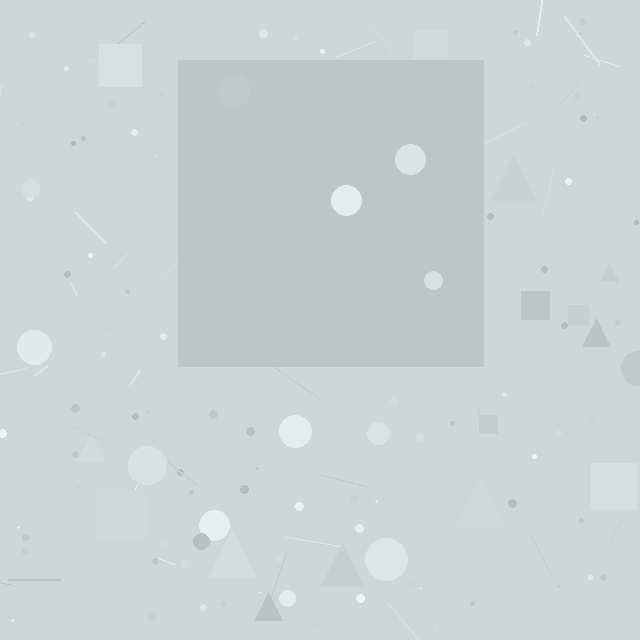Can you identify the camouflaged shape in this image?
The camouflaged shape is a square.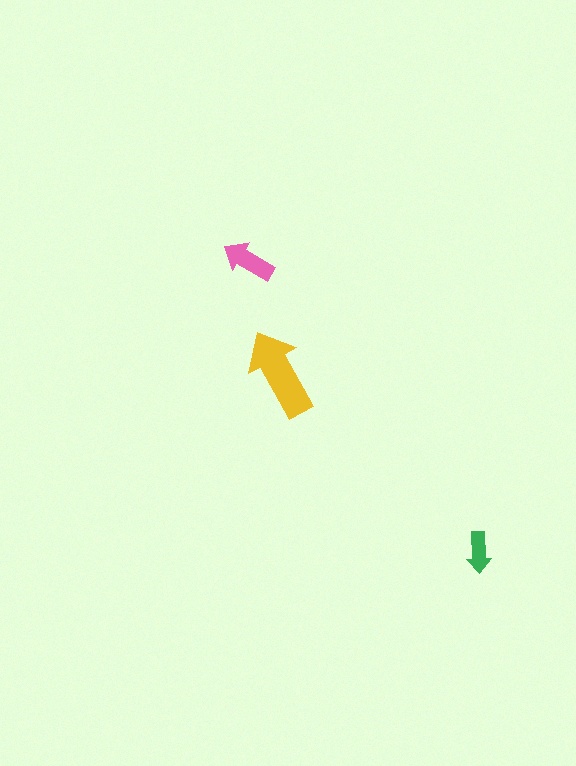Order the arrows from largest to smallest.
the yellow one, the pink one, the green one.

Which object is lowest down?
The green arrow is bottommost.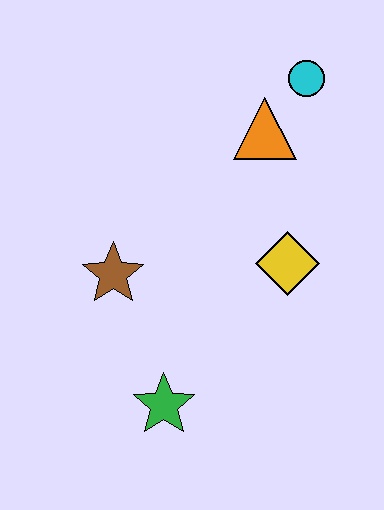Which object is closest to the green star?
The brown star is closest to the green star.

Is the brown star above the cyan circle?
No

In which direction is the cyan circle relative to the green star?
The cyan circle is above the green star.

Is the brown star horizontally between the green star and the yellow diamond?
No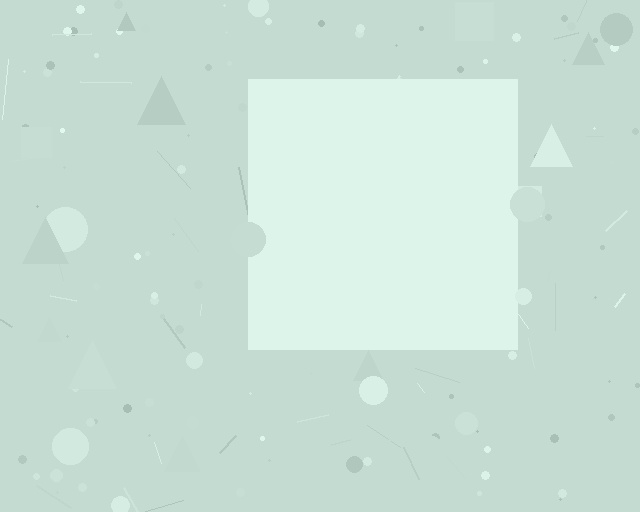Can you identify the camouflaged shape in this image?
The camouflaged shape is a square.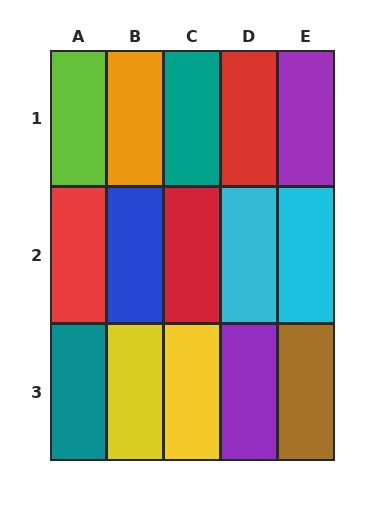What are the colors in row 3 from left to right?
Teal, yellow, yellow, purple, brown.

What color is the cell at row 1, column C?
Teal.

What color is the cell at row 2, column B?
Blue.